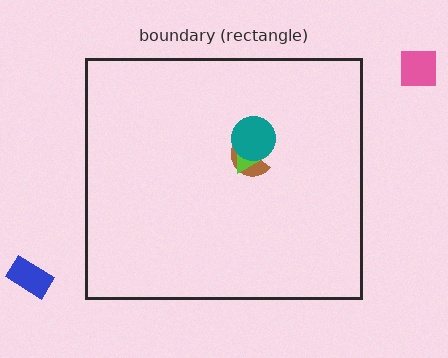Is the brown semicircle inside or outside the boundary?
Inside.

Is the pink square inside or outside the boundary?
Outside.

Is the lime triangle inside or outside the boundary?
Inside.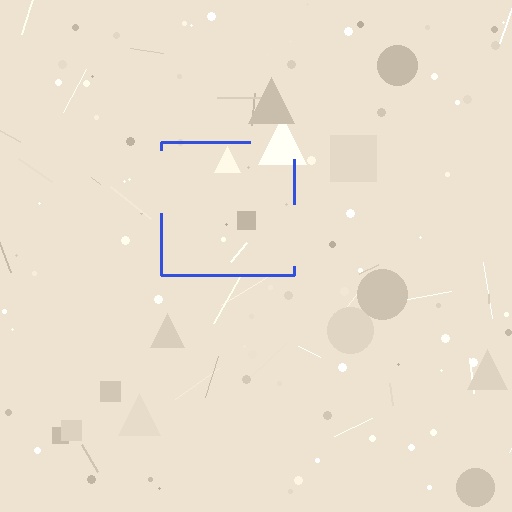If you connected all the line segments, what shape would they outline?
They would outline a square.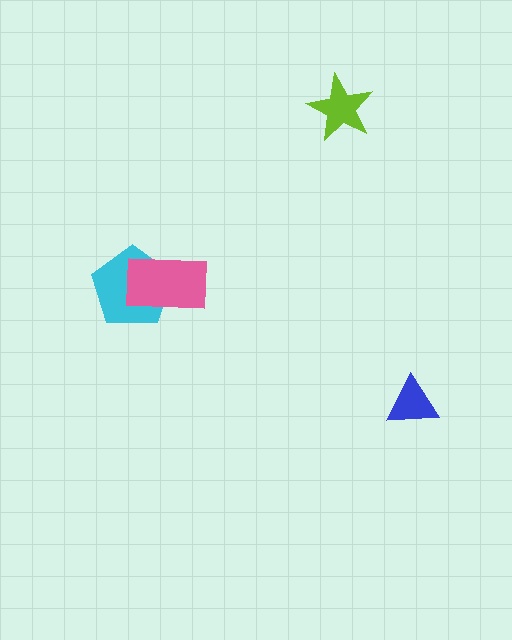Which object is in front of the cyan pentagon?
The pink rectangle is in front of the cyan pentagon.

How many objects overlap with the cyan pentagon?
1 object overlaps with the cyan pentagon.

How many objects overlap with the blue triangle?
0 objects overlap with the blue triangle.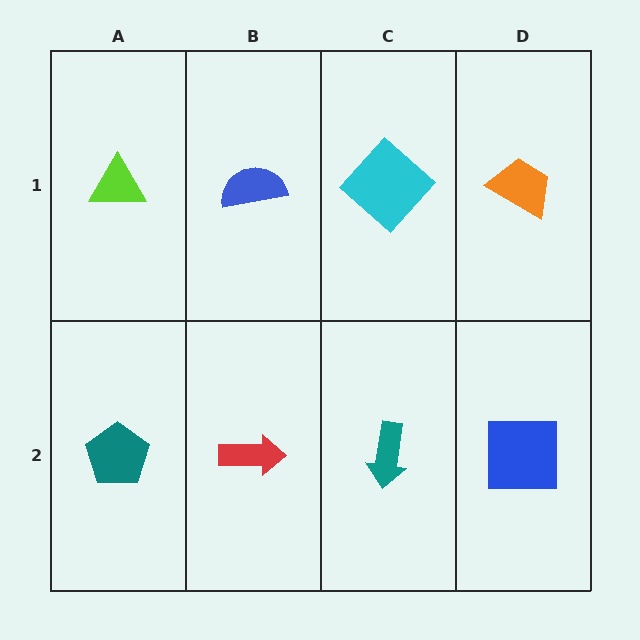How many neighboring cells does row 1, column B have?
3.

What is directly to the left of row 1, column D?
A cyan diamond.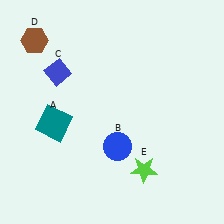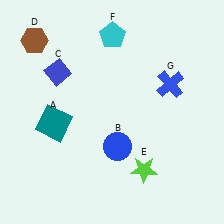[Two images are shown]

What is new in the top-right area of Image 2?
A blue cross (G) was added in the top-right area of Image 2.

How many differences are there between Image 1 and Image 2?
There are 2 differences between the two images.